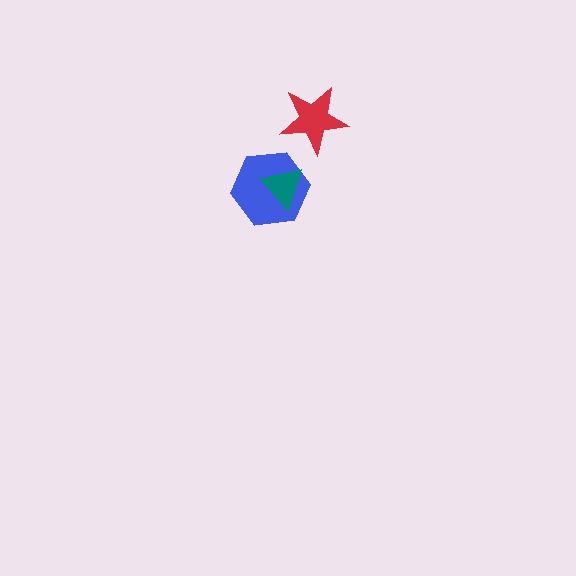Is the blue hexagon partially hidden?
Yes, it is partially covered by another shape.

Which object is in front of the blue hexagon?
The teal triangle is in front of the blue hexagon.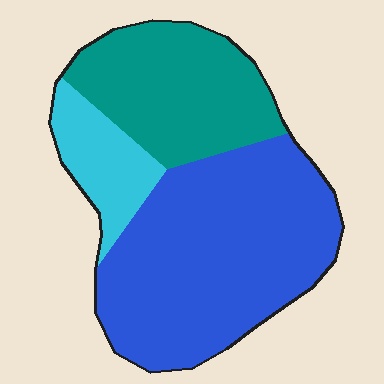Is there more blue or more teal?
Blue.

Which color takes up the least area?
Cyan, at roughly 15%.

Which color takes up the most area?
Blue, at roughly 55%.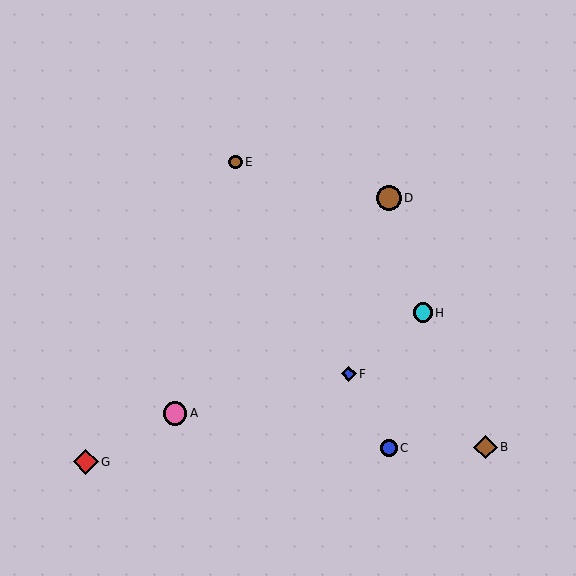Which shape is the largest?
The red diamond (labeled G) is the largest.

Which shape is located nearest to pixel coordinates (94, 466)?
The red diamond (labeled G) at (86, 462) is nearest to that location.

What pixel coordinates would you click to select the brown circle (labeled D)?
Click at (389, 198) to select the brown circle D.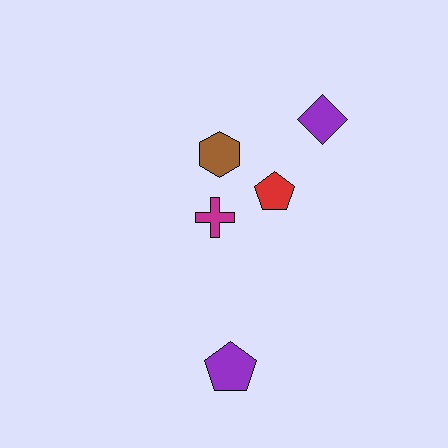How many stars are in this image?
There are no stars.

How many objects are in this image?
There are 5 objects.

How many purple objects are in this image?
There are 2 purple objects.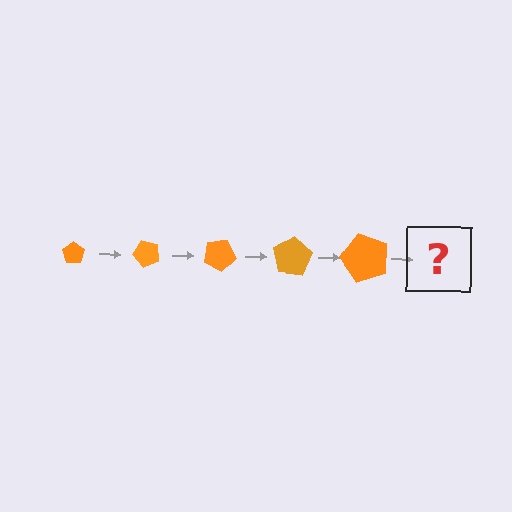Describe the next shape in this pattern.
It should be a pentagon, larger than the previous one and rotated 250 degrees from the start.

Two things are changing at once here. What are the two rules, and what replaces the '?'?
The two rules are that the pentagon grows larger each step and it rotates 50 degrees each step. The '?' should be a pentagon, larger than the previous one and rotated 250 degrees from the start.